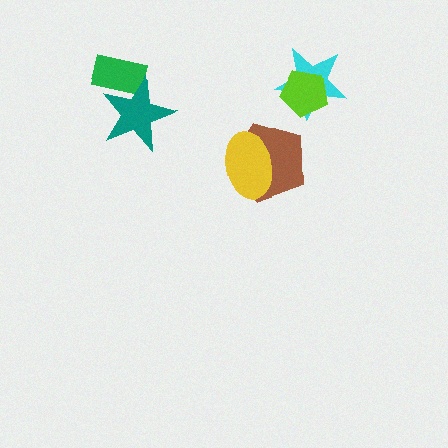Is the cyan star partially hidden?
Yes, it is partially covered by another shape.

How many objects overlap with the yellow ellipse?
1 object overlaps with the yellow ellipse.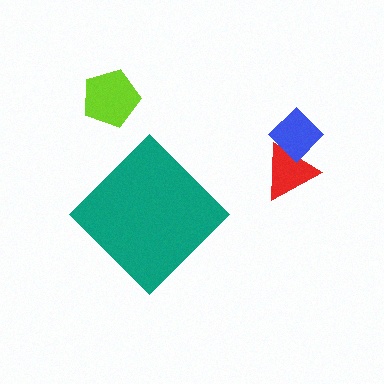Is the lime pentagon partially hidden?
No, the lime pentagon is fully visible.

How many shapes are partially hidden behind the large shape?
0 shapes are partially hidden.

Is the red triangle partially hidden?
No, the red triangle is fully visible.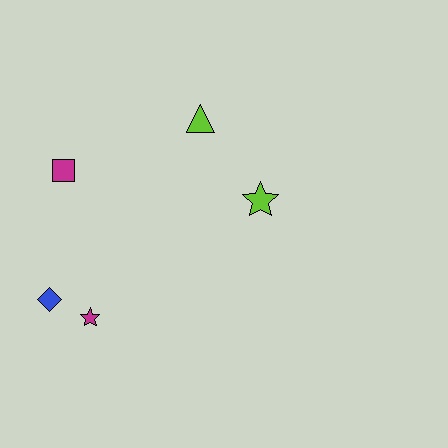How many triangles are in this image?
There is 1 triangle.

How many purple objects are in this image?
There are no purple objects.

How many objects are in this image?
There are 5 objects.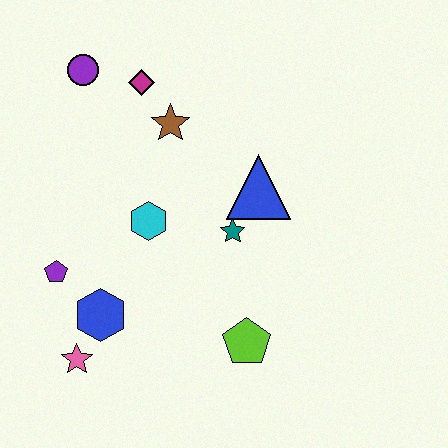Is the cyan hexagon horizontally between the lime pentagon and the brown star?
No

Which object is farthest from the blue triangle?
The pink star is farthest from the blue triangle.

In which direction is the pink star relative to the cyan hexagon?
The pink star is below the cyan hexagon.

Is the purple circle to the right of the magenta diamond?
No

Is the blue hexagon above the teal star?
No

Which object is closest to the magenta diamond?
The brown star is closest to the magenta diamond.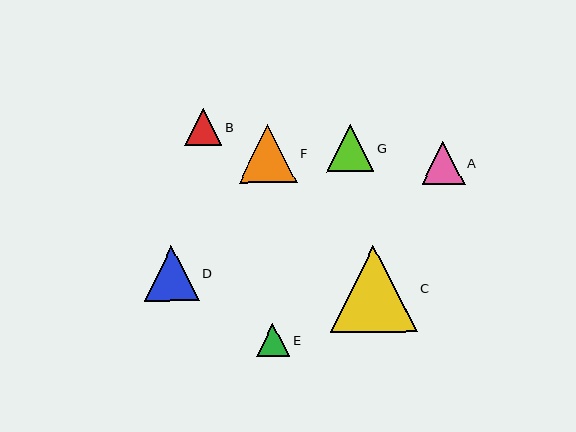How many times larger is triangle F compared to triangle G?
Triangle F is approximately 1.2 times the size of triangle G.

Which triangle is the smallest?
Triangle E is the smallest with a size of approximately 33 pixels.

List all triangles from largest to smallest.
From largest to smallest: C, F, D, G, A, B, E.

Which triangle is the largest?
Triangle C is the largest with a size of approximately 87 pixels.